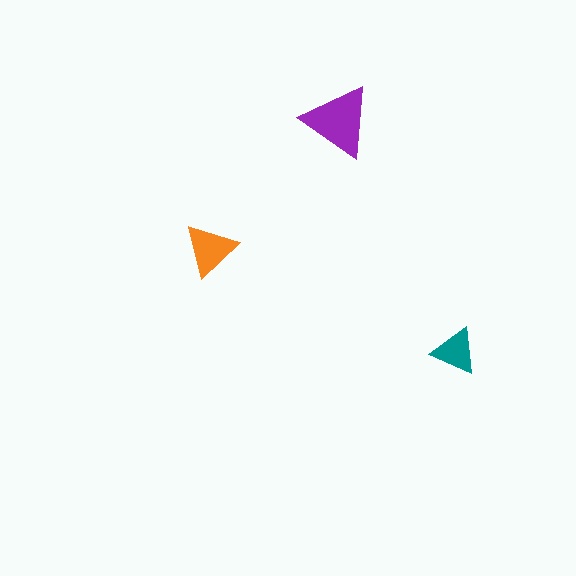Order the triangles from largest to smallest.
the purple one, the orange one, the teal one.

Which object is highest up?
The purple triangle is topmost.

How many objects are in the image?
There are 3 objects in the image.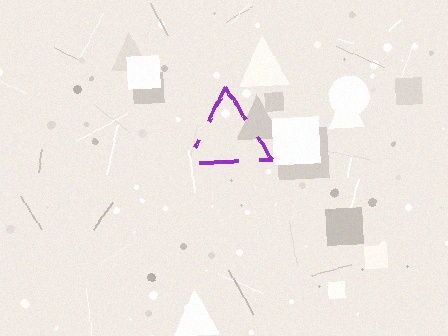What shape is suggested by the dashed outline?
The dashed outline suggests a triangle.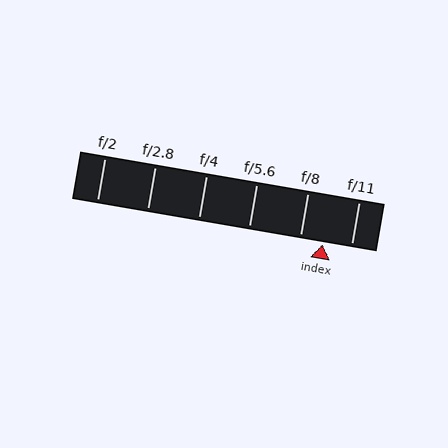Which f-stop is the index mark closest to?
The index mark is closest to f/8.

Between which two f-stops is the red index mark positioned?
The index mark is between f/8 and f/11.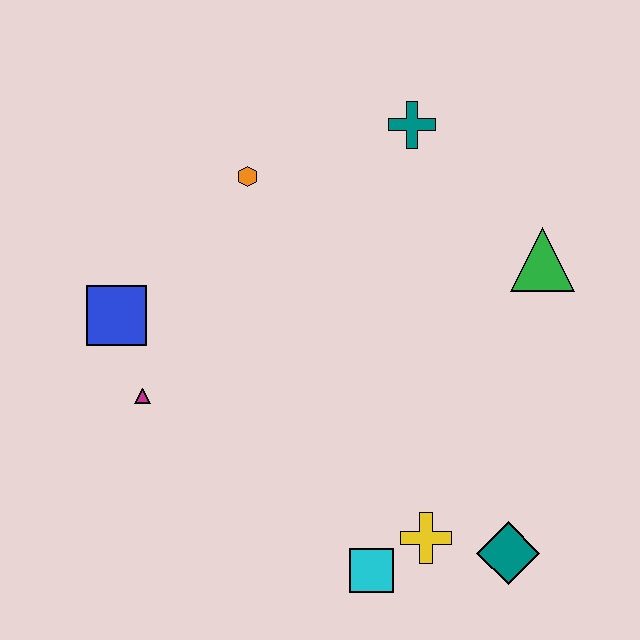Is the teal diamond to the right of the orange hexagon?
Yes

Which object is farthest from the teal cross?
The cyan square is farthest from the teal cross.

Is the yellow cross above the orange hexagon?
No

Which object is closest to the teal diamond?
The yellow cross is closest to the teal diamond.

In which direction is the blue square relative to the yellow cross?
The blue square is to the left of the yellow cross.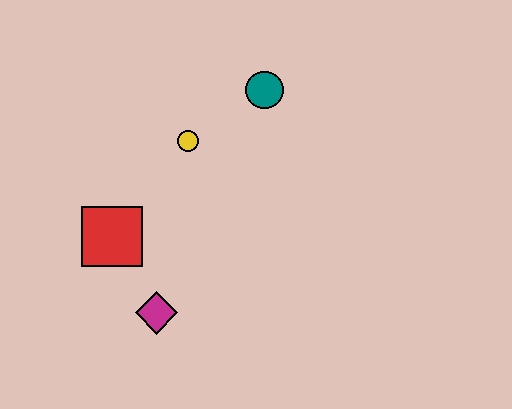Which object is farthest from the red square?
The teal circle is farthest from the red square.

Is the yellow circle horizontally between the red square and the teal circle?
Yes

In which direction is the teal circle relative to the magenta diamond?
The teal circle is above the magenta diamond.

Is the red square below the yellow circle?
Yes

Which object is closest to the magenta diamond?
The red square is closest to the magenta diamond.